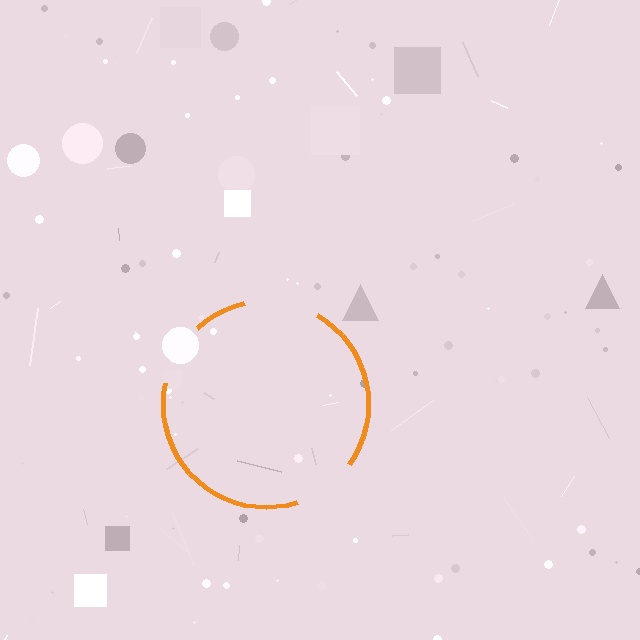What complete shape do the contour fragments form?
The contour fragments form a circle.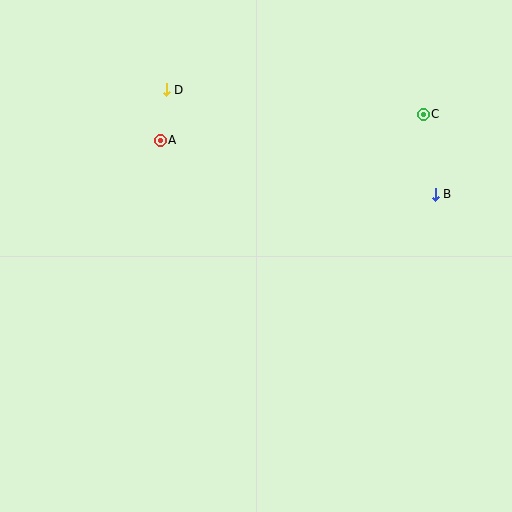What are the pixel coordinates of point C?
Point C is at (423, 114).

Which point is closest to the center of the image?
Point A at (160, 140) is closest to the center.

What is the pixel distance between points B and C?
The distance between B and C is 81 pixels.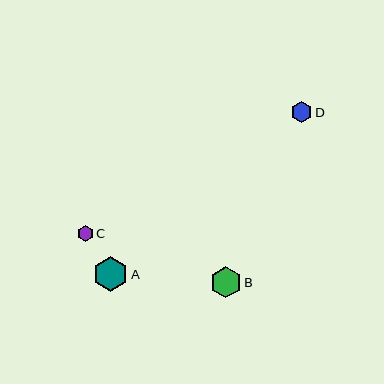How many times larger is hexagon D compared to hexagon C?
Hexagon D is approximately 1.3 times the size of hexagon C.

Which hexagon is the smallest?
Hexagon C is the smallest with a size of approximately 16 pixels.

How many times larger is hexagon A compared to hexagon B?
Hexagon A is approximately 1.1 times the size of hexagon B.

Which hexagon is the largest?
Hexagon A is the largest with a size of approximately 35 pixels.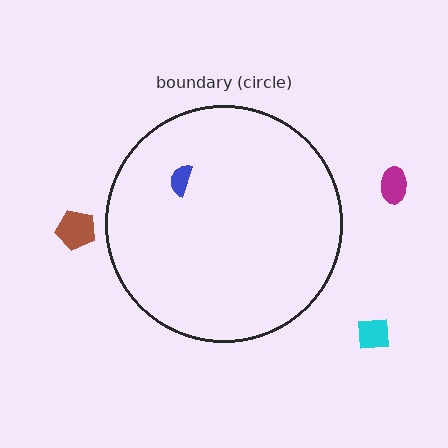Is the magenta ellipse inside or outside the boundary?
Outside.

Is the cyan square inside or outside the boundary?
Outside.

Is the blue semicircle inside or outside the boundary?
Inside.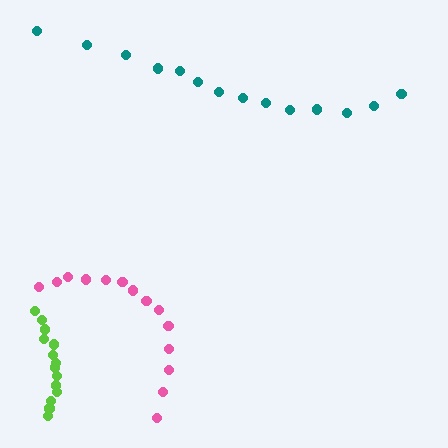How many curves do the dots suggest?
There are 3 distinct paths.